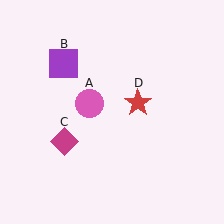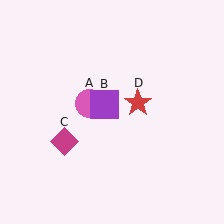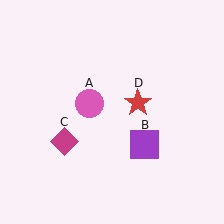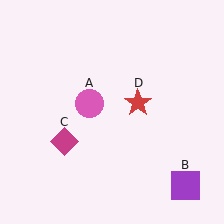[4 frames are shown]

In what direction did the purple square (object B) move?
The purple square (object B) moved down and to the right.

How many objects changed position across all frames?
1 object changed position: purple square (object B).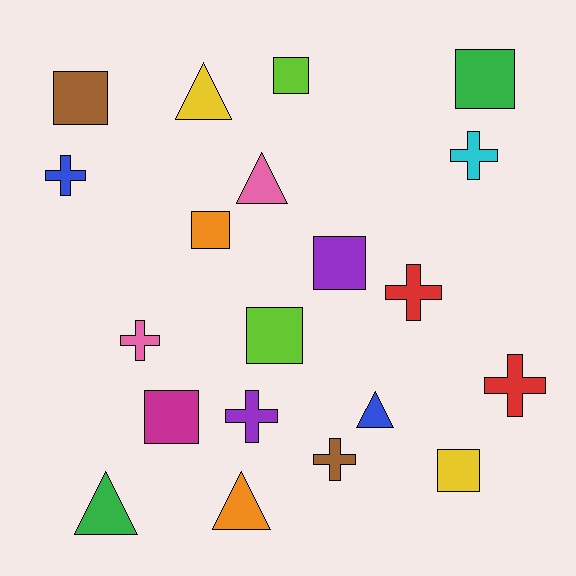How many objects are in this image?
There are 20 objects.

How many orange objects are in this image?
There are 2 orange objects.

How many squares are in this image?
There are 8 squares.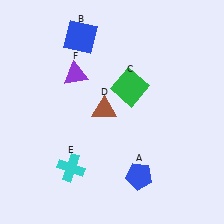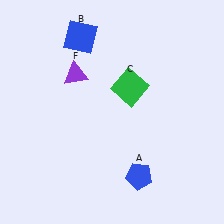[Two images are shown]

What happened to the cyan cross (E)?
The cyan cross (E) was removed in Image 2. It was in the bottom-left area of Image 1.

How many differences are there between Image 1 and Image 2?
There are 2 differences between the two images.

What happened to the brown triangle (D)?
The brown triangle (D) was removed in Image 2. It was in the top-left area of Image 1.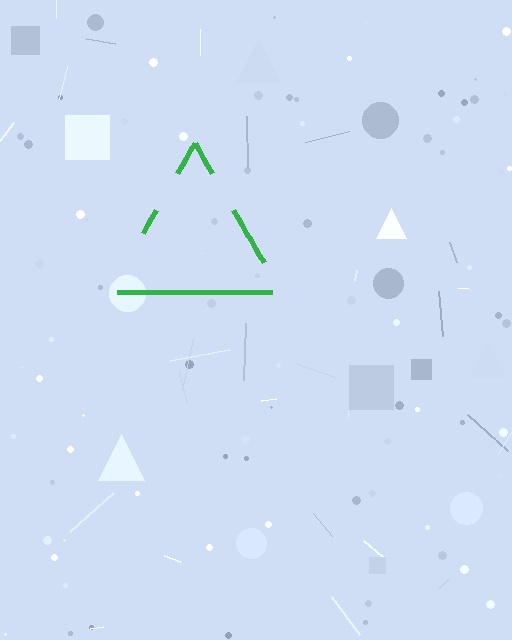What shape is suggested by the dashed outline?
The dashed outline suggests a triangle.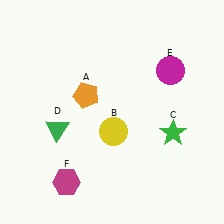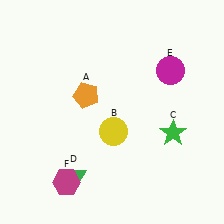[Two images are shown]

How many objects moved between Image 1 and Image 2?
1 object moved between the two images.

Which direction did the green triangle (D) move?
The green triangle (D) moved down.